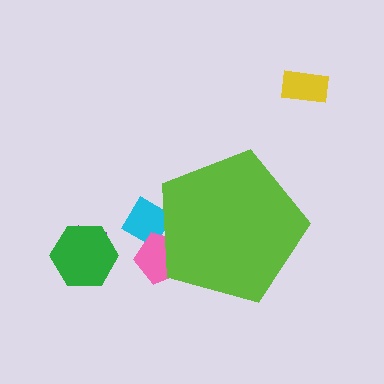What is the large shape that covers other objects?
A lime pentagon.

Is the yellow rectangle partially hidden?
No, the yellow rectangle is fully visible.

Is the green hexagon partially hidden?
No, the green hexagon is fully visible.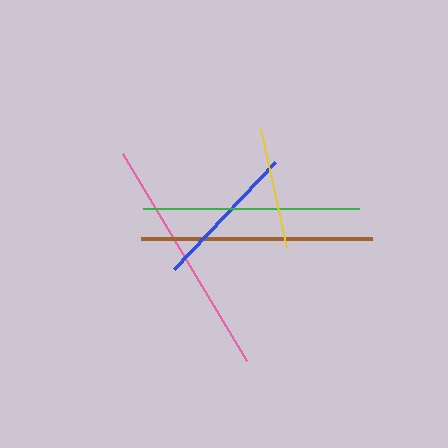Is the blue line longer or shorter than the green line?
The green line is longer than the blue line.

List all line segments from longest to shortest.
From longest to shortest: pink, brown, green, blue, yellow.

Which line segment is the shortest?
The yellow line is the shortest at approximately 121 pixels.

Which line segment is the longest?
The pink line is the longest at approximately 242 pixels.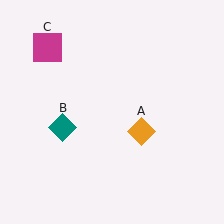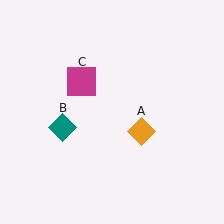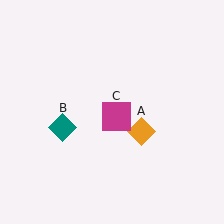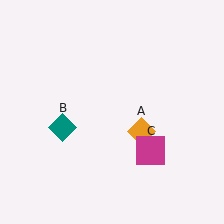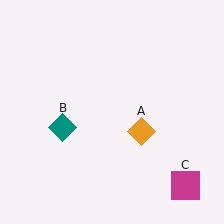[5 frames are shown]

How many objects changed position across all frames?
1 object changed position: magenta square (object C).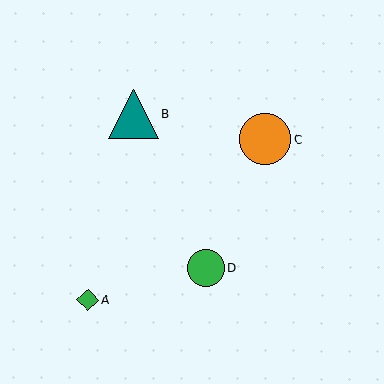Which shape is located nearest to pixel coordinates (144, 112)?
The teal triangle (labeled B) at (134, 114) is nearest to that location.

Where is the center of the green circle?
The center of the green circle is at (205, 268).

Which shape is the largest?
The orange circle (labeled C) is the largest.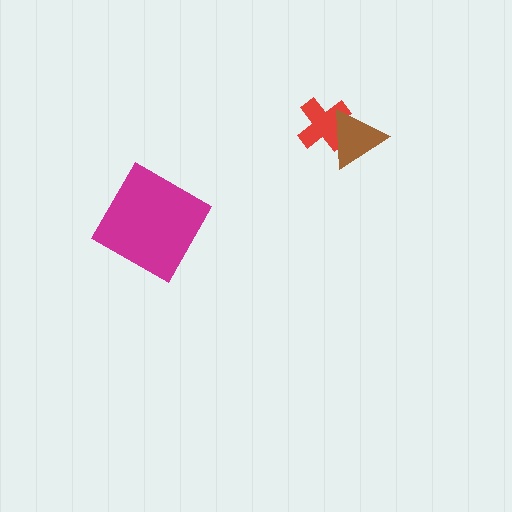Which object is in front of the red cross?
The brown triangle is in front of the red cross.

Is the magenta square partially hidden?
No, no other shape covers it.